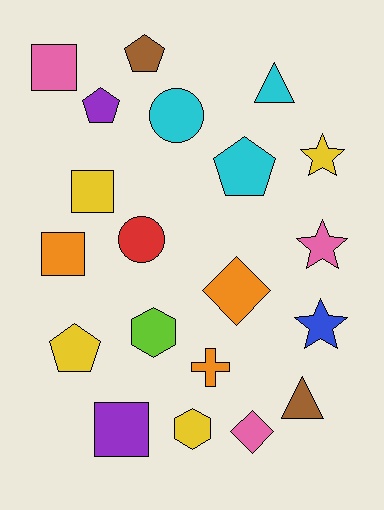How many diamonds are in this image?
There are 2 diamonds.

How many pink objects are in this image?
There are 3 pink objects.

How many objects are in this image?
There are 20 objects.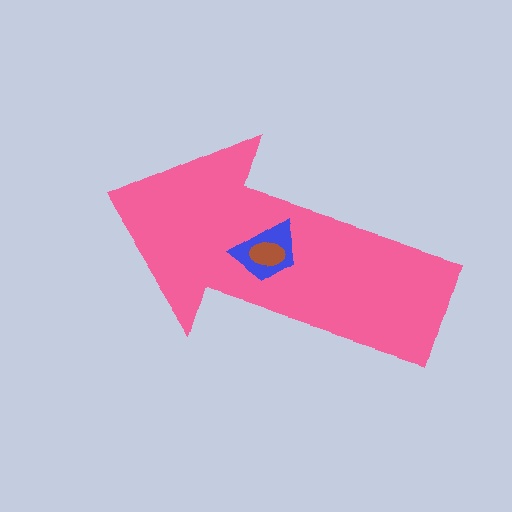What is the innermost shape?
The brown ellipse.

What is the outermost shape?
The pink arrow.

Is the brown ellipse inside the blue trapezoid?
Yes.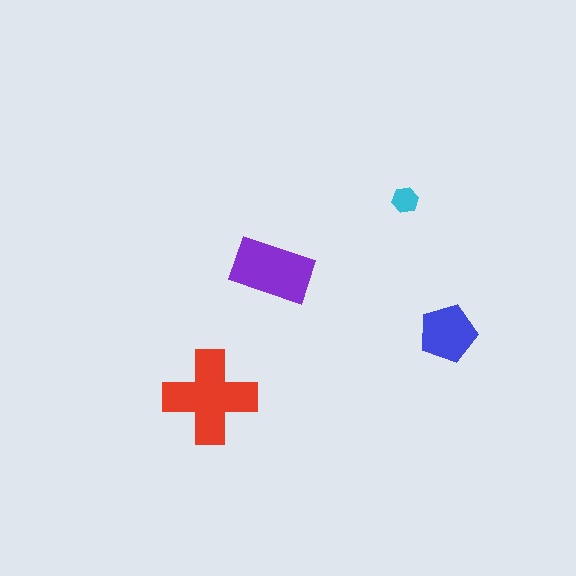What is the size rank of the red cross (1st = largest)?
1st.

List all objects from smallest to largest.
The cyan hexagon, the blue pentagon, the purple rectangle, the red cross.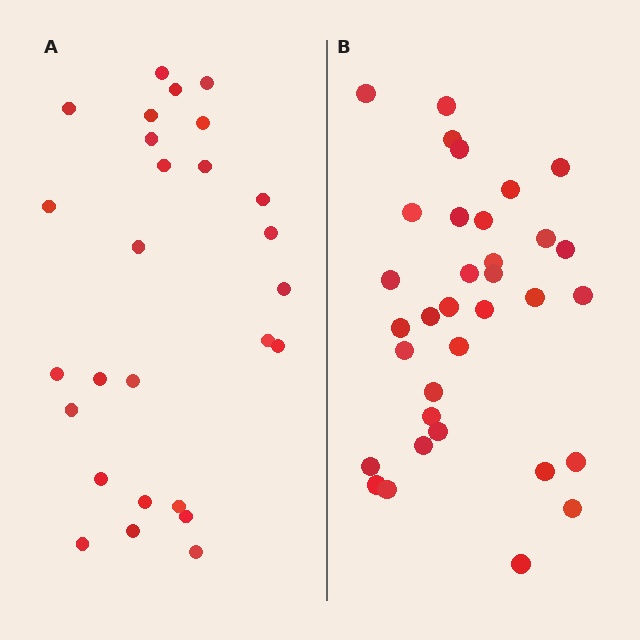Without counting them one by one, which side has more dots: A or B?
Region B (the right region) has more dots.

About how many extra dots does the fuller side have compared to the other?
Region B has roughly 8 or so more dots than region A.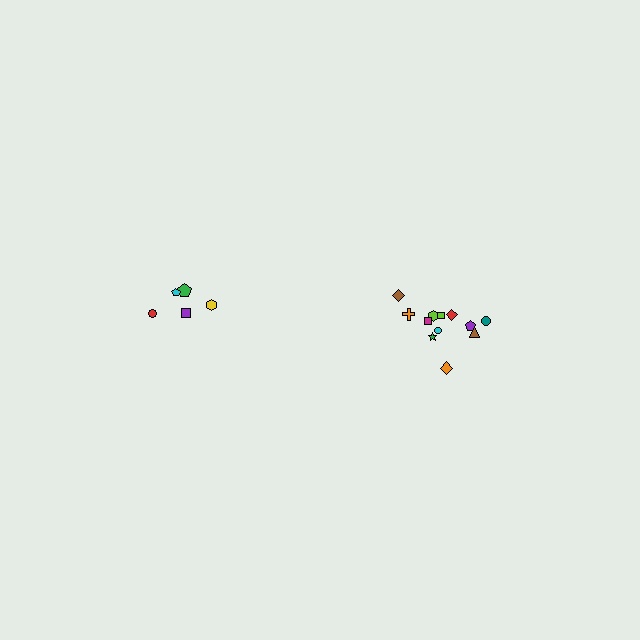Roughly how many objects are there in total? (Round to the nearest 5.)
Roughly 15 objects in total.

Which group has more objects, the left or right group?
The right group.